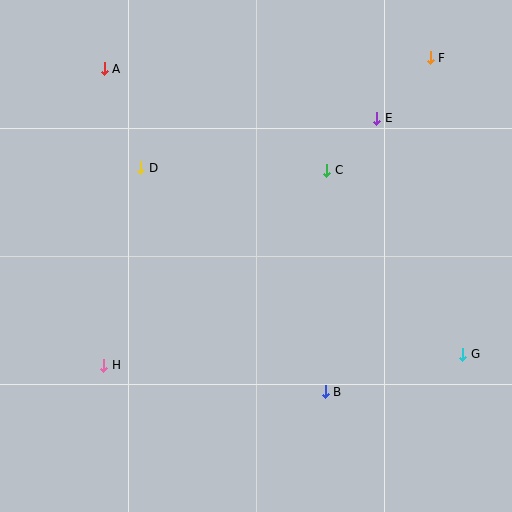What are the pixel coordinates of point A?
Point A is at (104, 69).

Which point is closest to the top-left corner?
Point A is closest to the top-left corner.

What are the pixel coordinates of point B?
Point B is at (325, 392).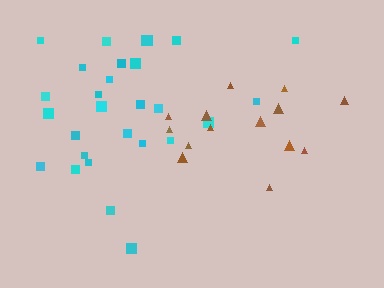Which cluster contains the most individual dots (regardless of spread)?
Cyan (28).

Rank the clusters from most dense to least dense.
cyan, brown.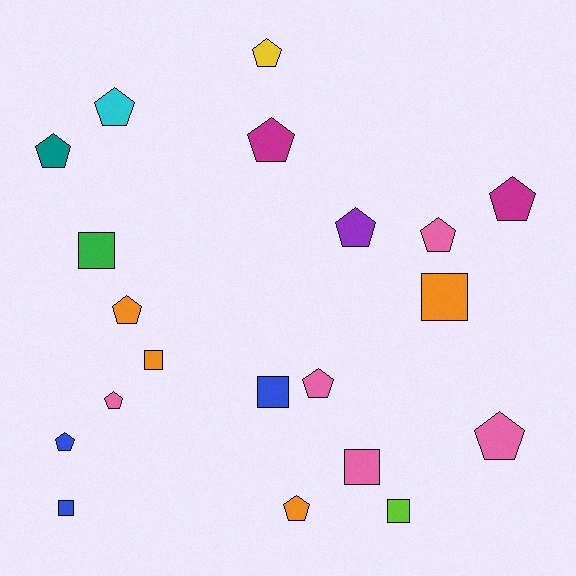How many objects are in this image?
There are 20 objects.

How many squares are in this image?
There are 7 squares.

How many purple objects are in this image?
There is 1 purple object.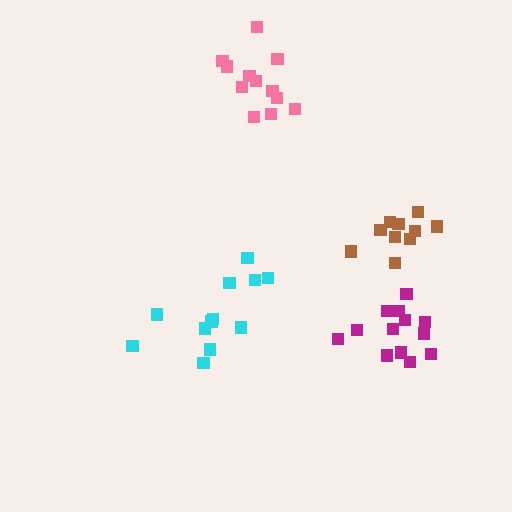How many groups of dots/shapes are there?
There are 4 groups.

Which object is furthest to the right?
The brown cluster is rightmost.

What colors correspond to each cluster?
The clusters are colored: magenta, cyan, brown, pink.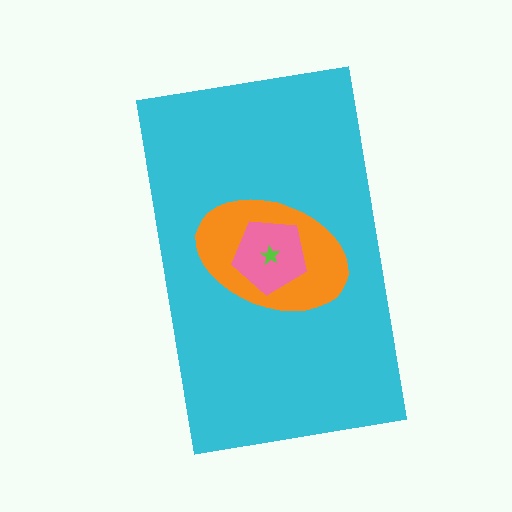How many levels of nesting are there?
4.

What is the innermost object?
The lime star.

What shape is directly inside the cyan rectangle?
The orange ellipse.